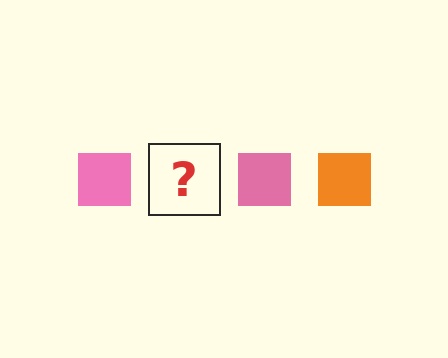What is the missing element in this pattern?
The missing element is an orange square.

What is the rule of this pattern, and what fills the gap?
The rule is that the pattern cycles through pink, orange squares. The gap should be filled with an orange square.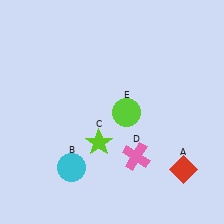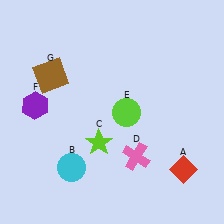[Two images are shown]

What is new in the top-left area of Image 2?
A purple hexagon (F) was added in the top-left area of Image 2.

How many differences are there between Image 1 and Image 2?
There are 2 differences between the two images.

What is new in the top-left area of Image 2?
A brown square (G) was added in the top-left area of Image 2.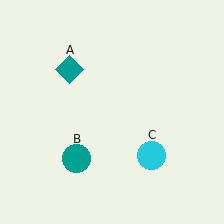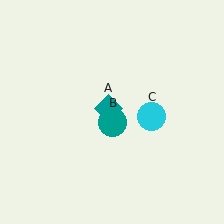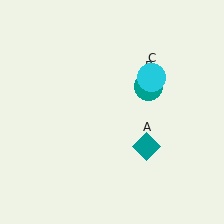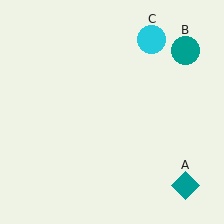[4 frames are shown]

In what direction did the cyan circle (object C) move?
The cyan circle (object C) moved up.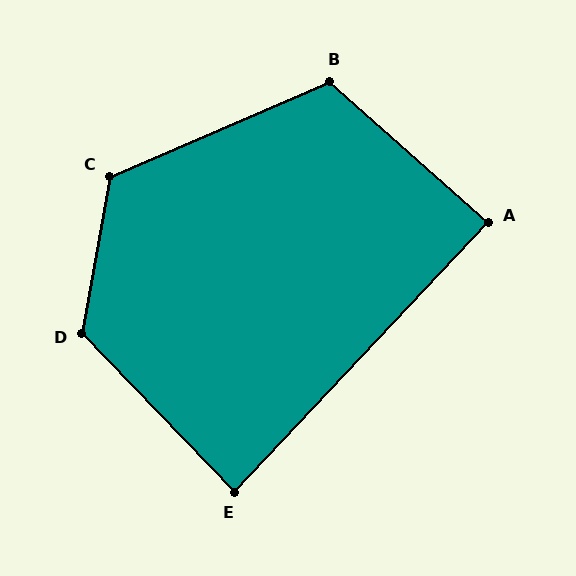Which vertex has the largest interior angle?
D, at approximately 126 degrees.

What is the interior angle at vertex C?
Approximately 123 degrees (obtuse).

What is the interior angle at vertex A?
Approximately 88 degrees (approximately right).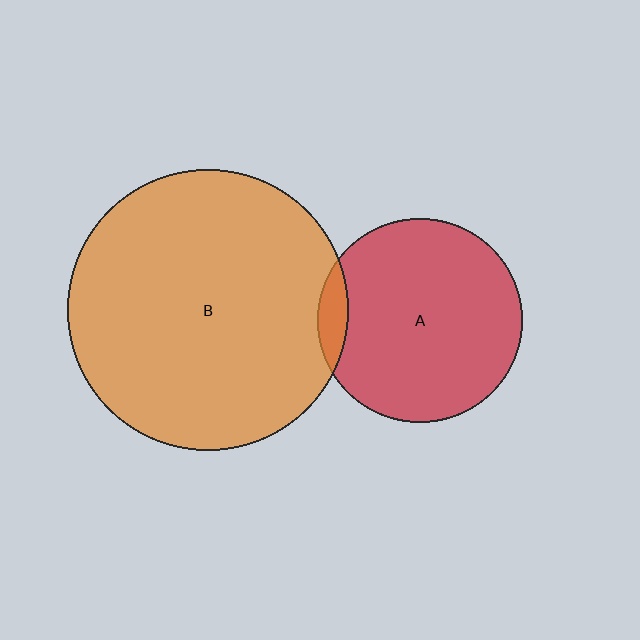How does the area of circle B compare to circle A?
Approximately 1.9 times.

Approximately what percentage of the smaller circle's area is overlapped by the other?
Approximately 5%.